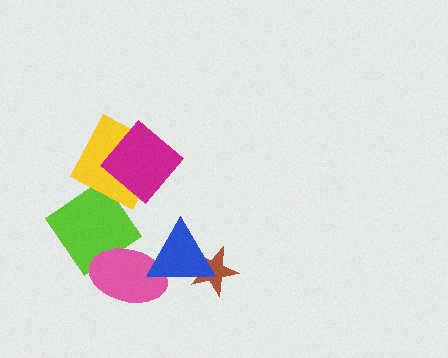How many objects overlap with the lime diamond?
2 objects overlap with the lime diamond.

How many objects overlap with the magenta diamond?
1 object overlaps with the magenta diamond.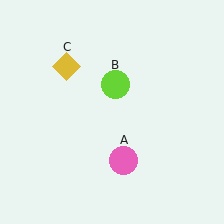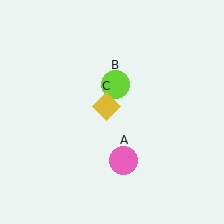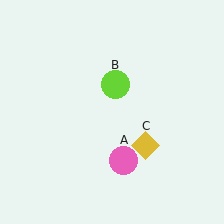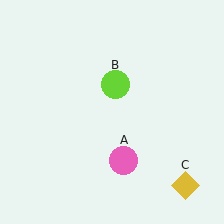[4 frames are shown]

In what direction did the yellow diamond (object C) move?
The yellow diamond (object C) moved down and to the right.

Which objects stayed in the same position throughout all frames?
Pink circle (object A) and lime circle (object B) remained stationary.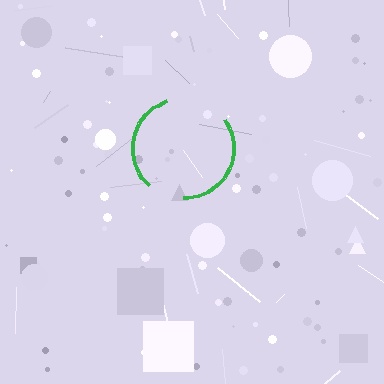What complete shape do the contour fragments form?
The contour fragments form a circle.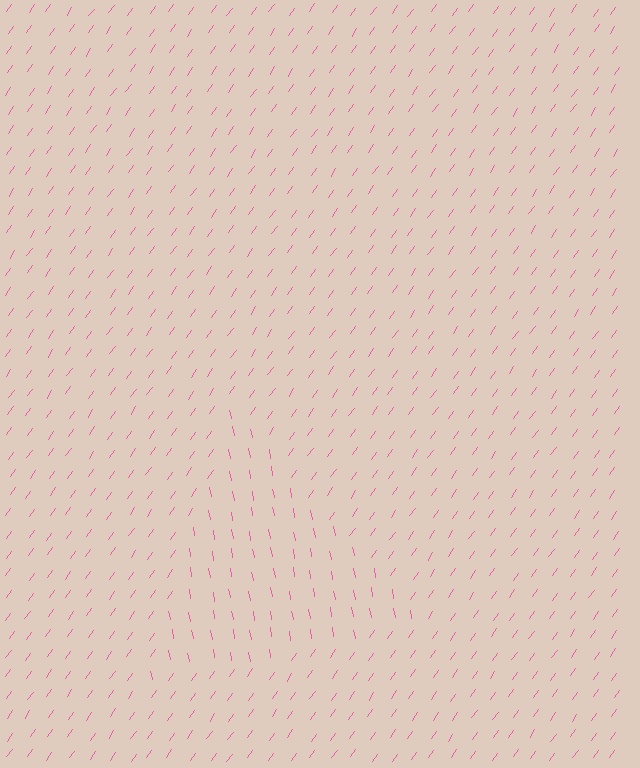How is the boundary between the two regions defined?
The boundary is defined purely by a change in line orientation (approximately 45 degrees difference). All lines are the same color and thickness.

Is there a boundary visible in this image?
Yes, there is a texture boundary formed by a change in line orientation.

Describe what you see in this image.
The image is filled with small pink line segments. A triangle region in the image has lines oriented differently from the surrounding lines, creating a visible texture boundary.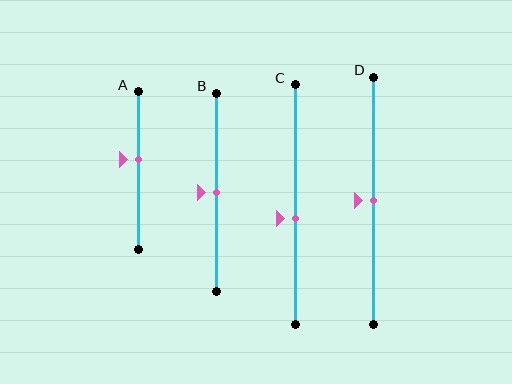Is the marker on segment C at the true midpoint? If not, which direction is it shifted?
No, the marker on segment C is shifted downward by about 6% of the segment length.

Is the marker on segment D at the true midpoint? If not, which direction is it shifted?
Yes, the marker on segment D is at the true midpoint.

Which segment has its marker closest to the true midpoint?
Segment B has its marker closest to the true midpoint.